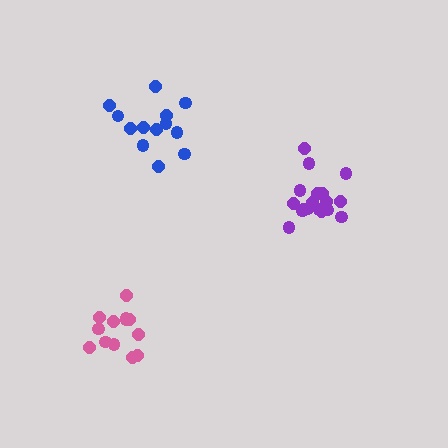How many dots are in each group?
Group 1: 18 dots, Group 2: 13 dots, Group 3: 13 dots (44 total).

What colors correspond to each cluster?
The clusters are colored: purple, pink, blue.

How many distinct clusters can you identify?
There are 3 distinct clusters.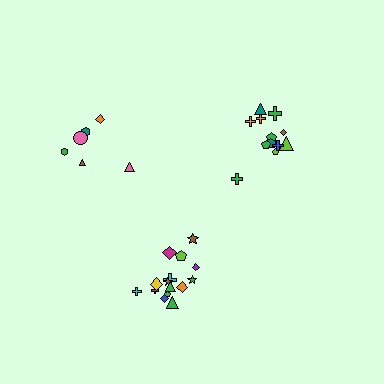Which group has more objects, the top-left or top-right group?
The top-right group.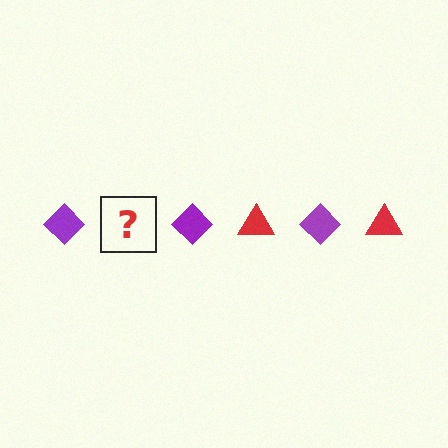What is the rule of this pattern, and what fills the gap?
The rule is that the pattern alternates between purple diamond and red triangle. The gap should be filled with a red triangle.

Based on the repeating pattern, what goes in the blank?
The blank should be a red triangle.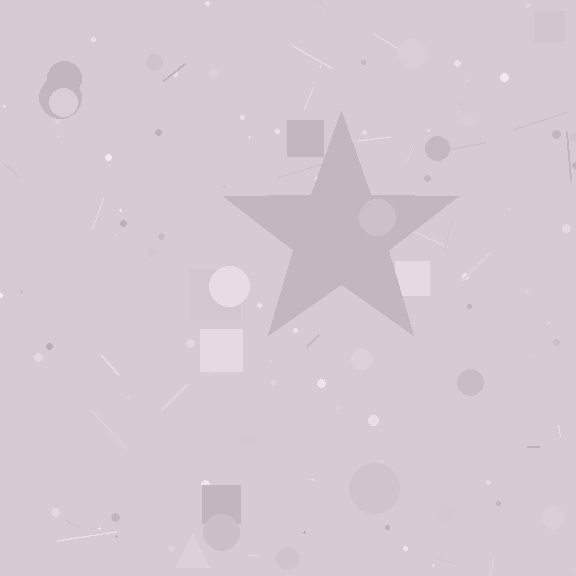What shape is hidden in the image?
A star is hidden in the image.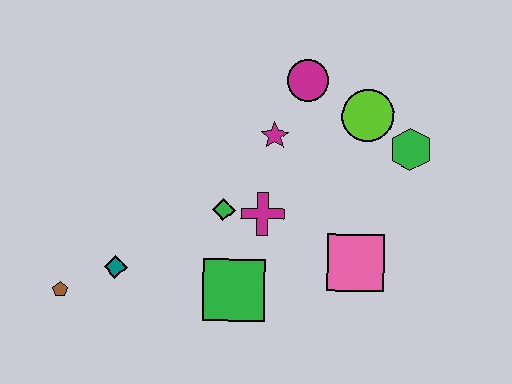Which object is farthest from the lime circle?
The brown pentagon is farthest from the lime circle.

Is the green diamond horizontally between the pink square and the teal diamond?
Yes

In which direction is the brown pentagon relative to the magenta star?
The brown pentagon is to the left of the magenta star.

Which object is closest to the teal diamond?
The brown pentagon is closest to the teal diamond.